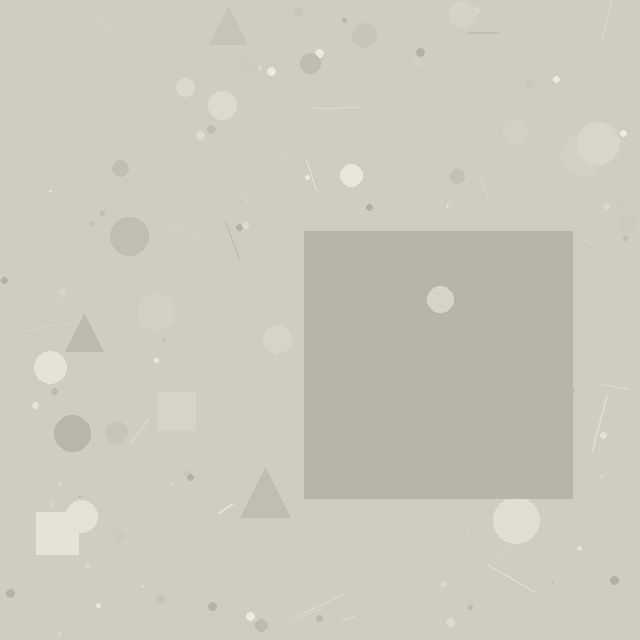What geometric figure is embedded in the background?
A square is embedded in the background.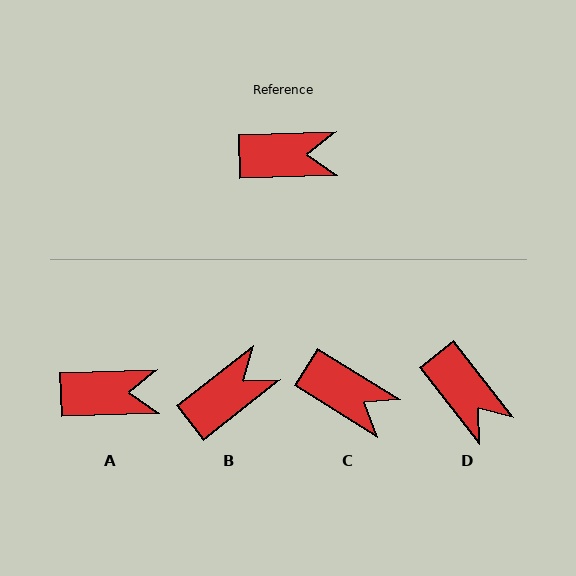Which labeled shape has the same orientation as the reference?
A.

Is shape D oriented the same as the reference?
No, it is off by about 54 degrees.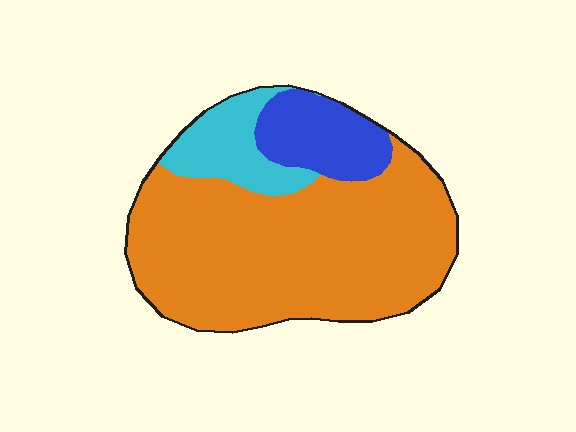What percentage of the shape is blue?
Blue takes up less than a sixth of the shape.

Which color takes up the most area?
Orange, at roughly 70%.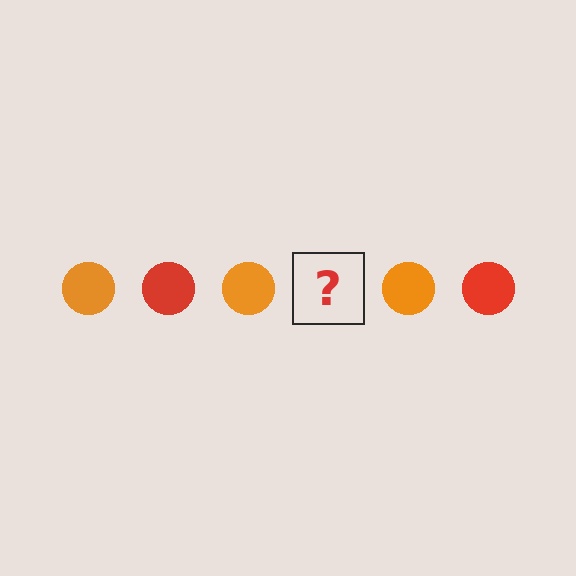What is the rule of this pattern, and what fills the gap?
The rule is that the pattern cycles through orange, red circles. The gap should be filled with a red circle.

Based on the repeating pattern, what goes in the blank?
The blank should be a red circle.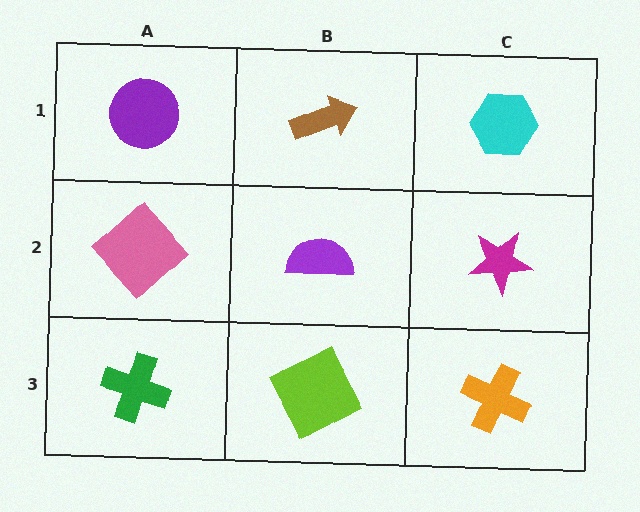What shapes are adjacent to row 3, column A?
A pink diamond (row 2, column A), a lime square (row 3, column B).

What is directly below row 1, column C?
A magenta star.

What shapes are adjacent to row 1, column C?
A magenta star (row 2, column C), a brown arrow (row 1, column B).